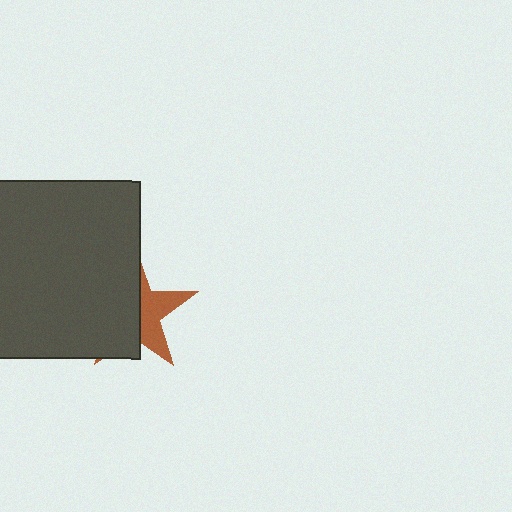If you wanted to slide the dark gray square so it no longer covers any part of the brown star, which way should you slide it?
Slide it left — that is the most direct way to separate the two shapes.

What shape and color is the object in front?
The object in front is a dark gray square.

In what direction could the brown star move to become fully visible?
The brown star could move right. That would shift it out from behind the dark gray square entirely.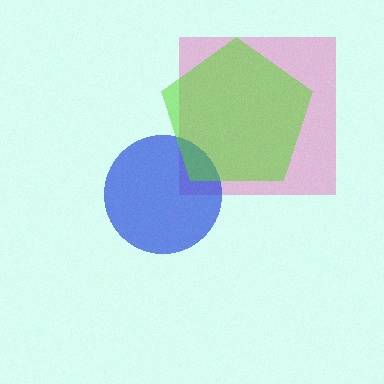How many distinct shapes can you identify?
There are 3 distinct shapes: a pink square, a blue circle, a lime pentagon.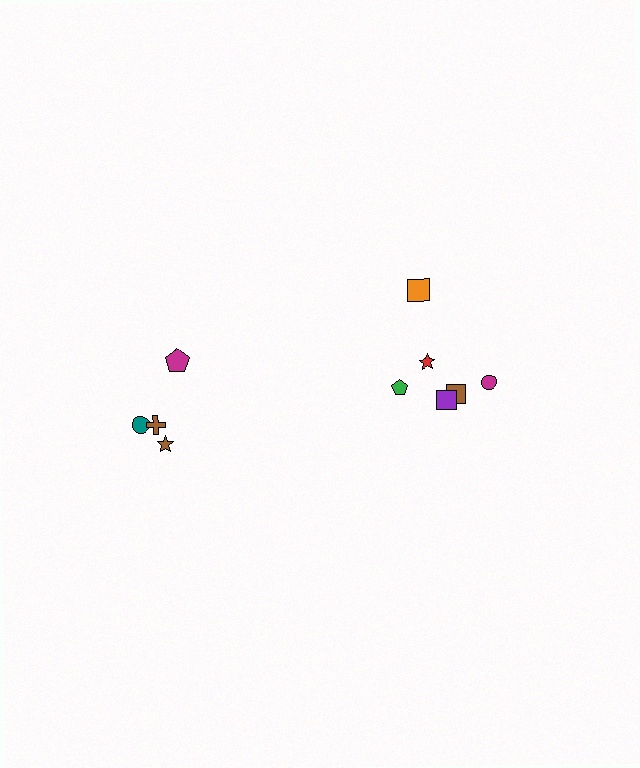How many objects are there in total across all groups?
There are 10 objects.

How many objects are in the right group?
There are 6 objects.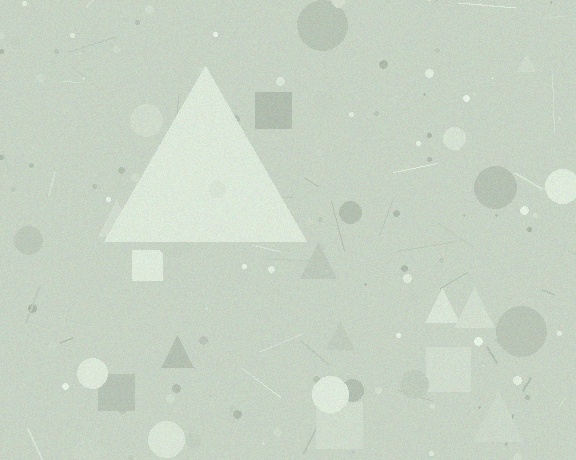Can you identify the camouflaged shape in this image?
The camouflaged shape is a triangle.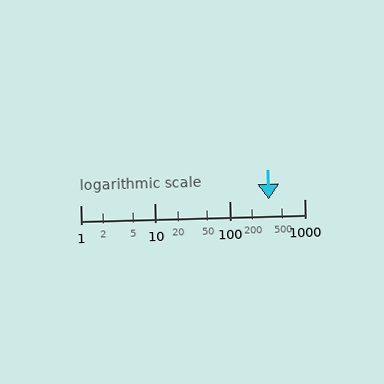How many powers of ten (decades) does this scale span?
The scale spans 3 decades, from 1 to 1000.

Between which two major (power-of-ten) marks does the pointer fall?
The pointer is between 100 and 1000.